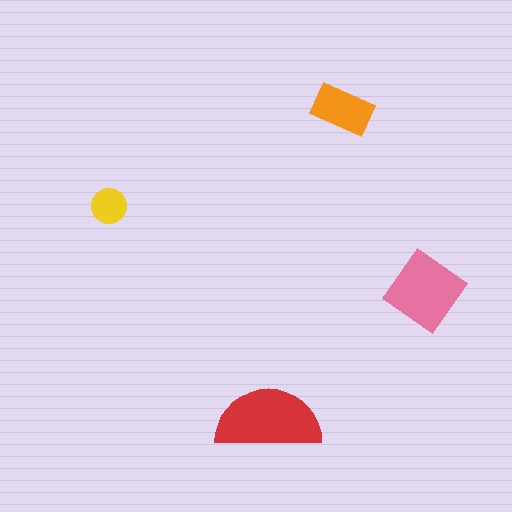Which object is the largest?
The red semicircle.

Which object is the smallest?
The yellow circle.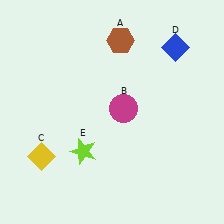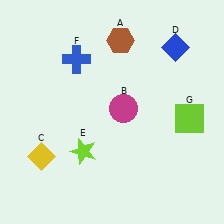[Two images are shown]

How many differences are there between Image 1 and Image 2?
There are 2 differences between the two images.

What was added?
A blue cross (F), a lime square (G) were added in Image 2.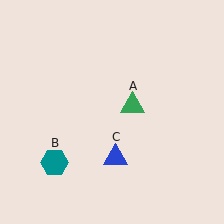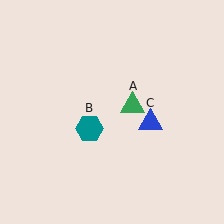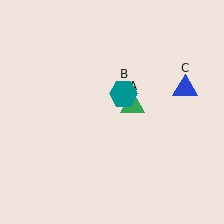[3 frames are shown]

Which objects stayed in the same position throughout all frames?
Green triangle (object A) remained stationary.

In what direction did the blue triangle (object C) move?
The blue triangle (object C) moved up and to the right.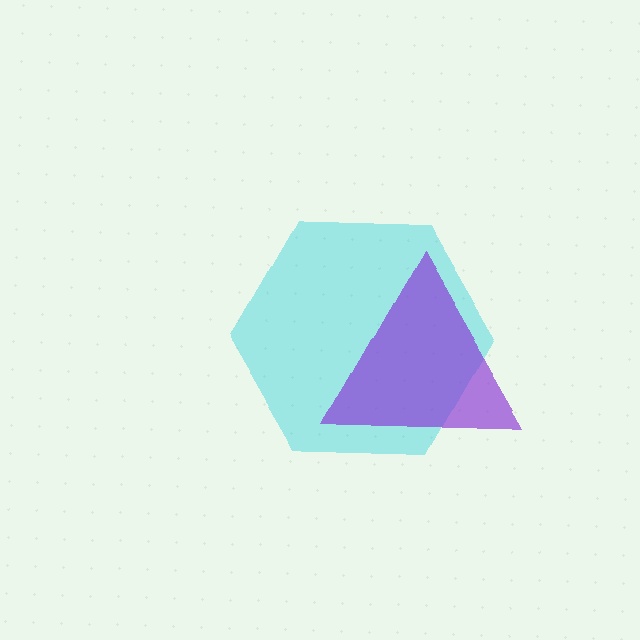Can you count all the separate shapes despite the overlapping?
Yes, there are 2 separate shapes.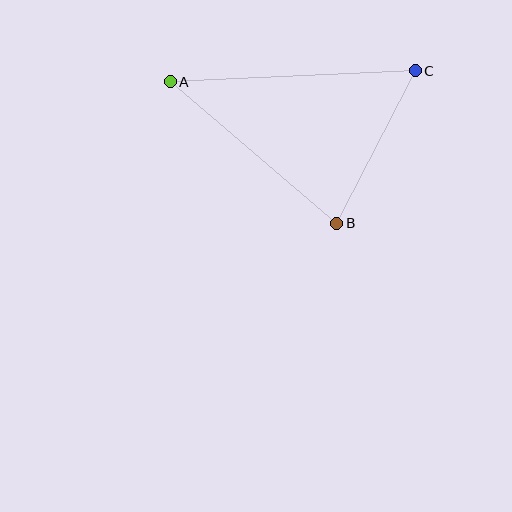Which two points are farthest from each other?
Points A and C are farthest from each other.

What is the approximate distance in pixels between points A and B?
The distance between A and B is approximately 219 pixels.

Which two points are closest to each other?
Points B and C are closest to each other.